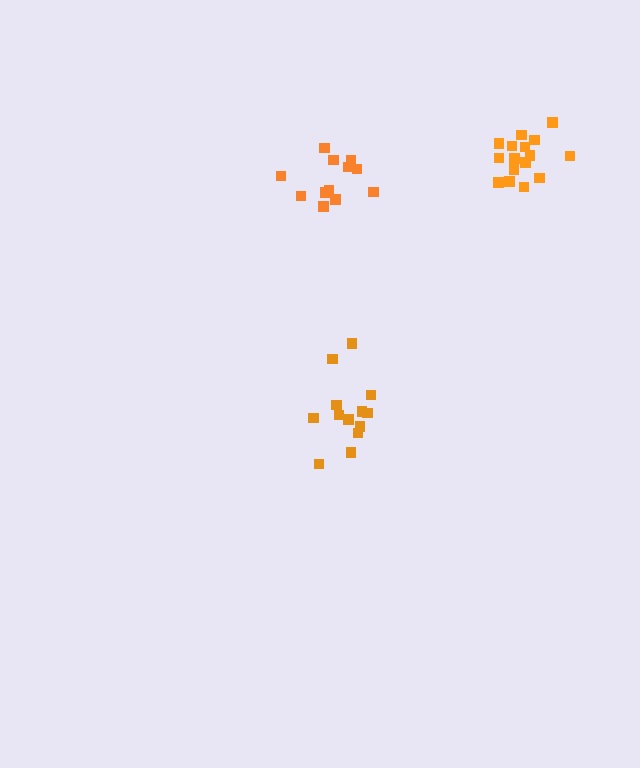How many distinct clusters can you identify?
There are 3 distinct clusters.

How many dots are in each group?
Group 1: 12 dots, Group 2: 16 dots, Group 3: 13 dots (41 total).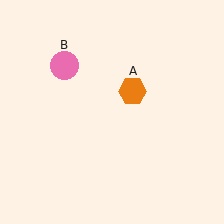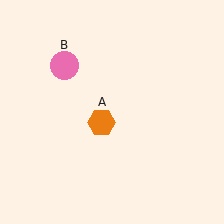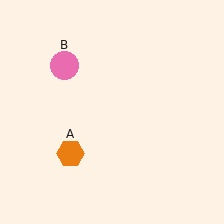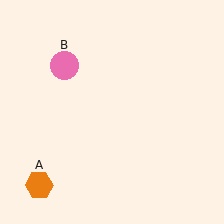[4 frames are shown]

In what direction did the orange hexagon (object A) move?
The orange hexagon (object A) moved down and to the left.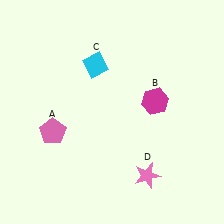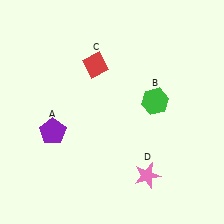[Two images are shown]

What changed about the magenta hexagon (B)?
In Image 1, B is magenta. In Image 2, it changed to green.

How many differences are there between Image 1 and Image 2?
There are 3 differences between the two images.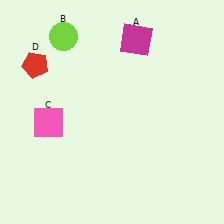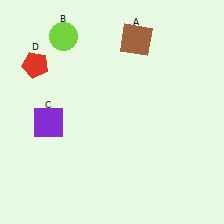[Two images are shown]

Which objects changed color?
A changed from magenta to brown. C changed from pink to purple.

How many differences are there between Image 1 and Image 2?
There are 2 differences between the two images.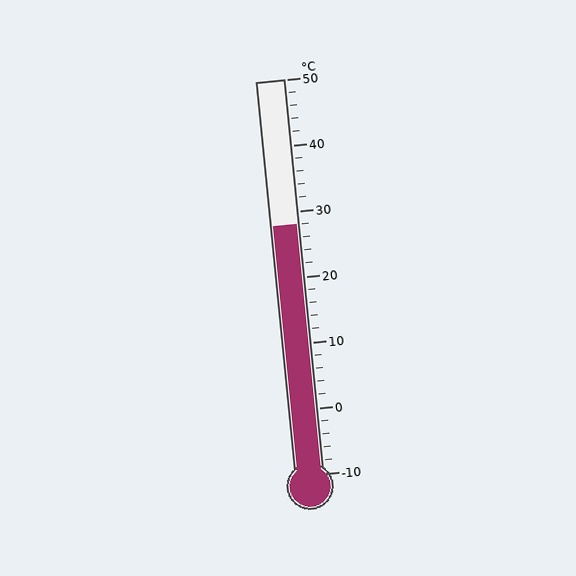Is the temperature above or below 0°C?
The temperature is above 0°C.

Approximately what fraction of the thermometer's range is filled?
The thermometer is filled to approximately 65% of its range.